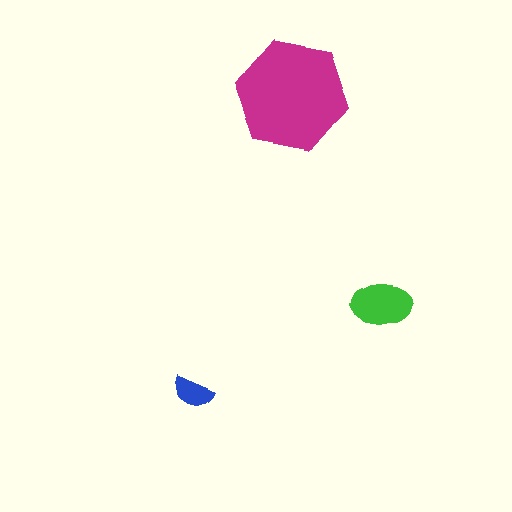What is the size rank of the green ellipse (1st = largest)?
2nd.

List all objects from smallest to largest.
The blue semicircle, the green ellipse, the magenta hexagon.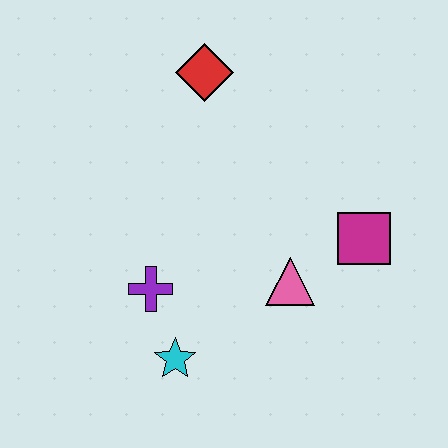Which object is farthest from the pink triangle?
The red diamond is farthest from the pink triangle.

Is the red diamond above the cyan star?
Yes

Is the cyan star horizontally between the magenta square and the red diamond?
No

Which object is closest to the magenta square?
The pink triangle is closest to the magenta square.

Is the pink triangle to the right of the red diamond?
Yes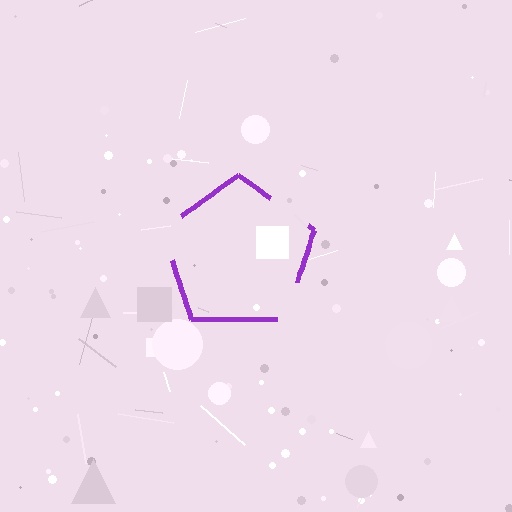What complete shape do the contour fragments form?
The contour fragments form a pentagon.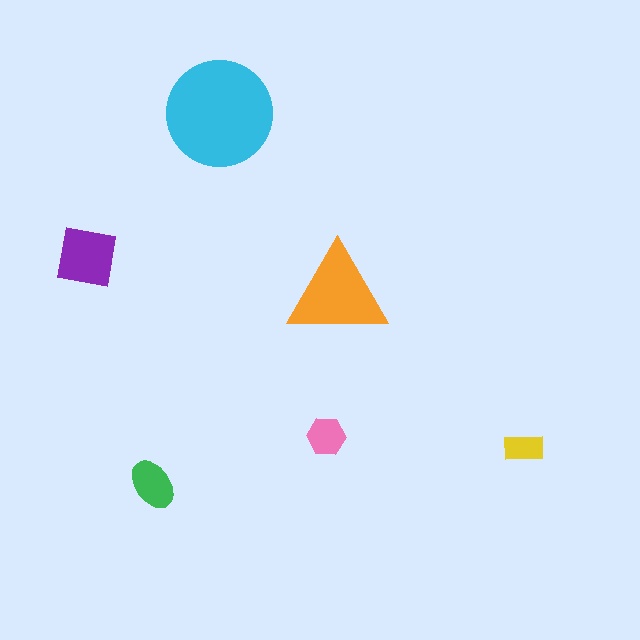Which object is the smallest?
The yellow rectangle.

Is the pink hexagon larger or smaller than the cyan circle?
Smaller.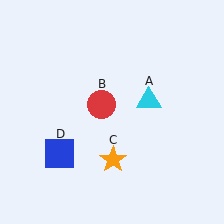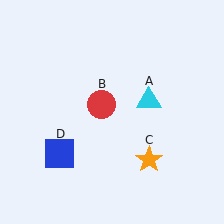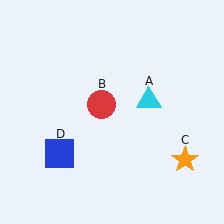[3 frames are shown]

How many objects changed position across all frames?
1 object changed position: orange star (object C).